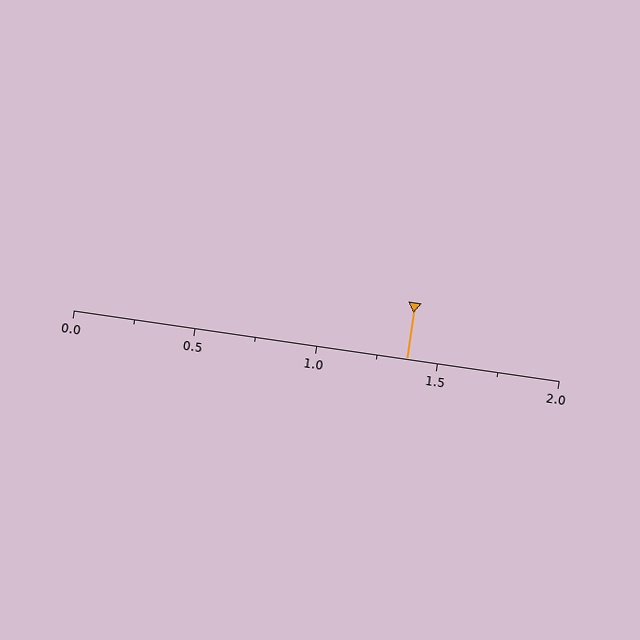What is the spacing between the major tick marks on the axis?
The major ticks are spaced 0.5 apart.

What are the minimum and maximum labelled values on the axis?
The axis runs from 0.0 to 2.0.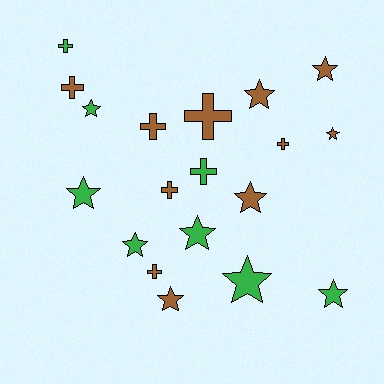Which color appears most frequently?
Brown, with 11 objects.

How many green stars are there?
There are 6 green stars.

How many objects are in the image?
There are 19 objects.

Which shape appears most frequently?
Star, with 11 objects.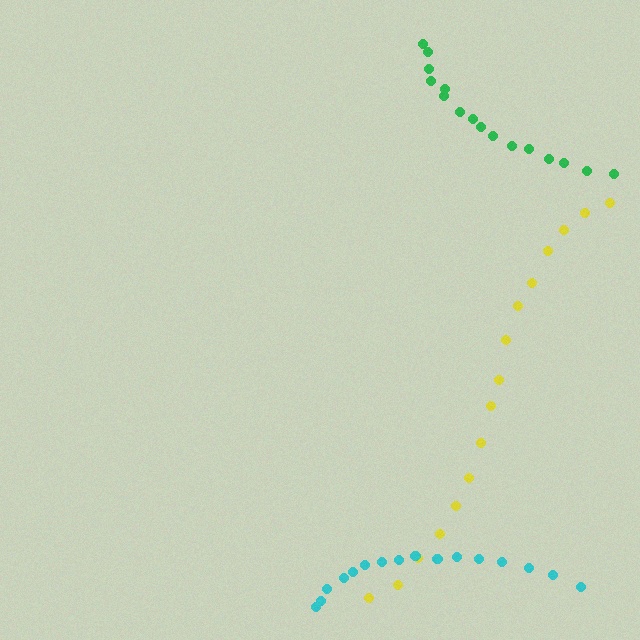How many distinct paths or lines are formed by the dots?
There are 3 distinct paths.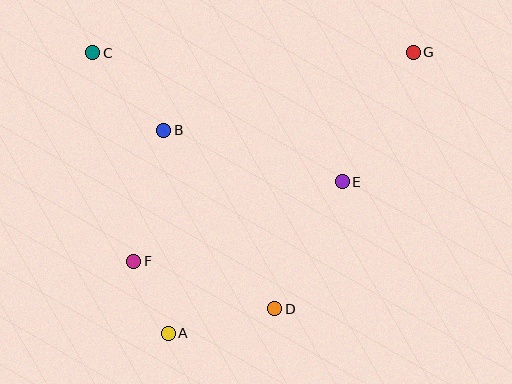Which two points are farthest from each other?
Points A and G are farthest from each other.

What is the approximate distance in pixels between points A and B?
The distance between A and B is approximately 204 pixels.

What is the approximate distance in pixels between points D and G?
The distance between D and G is approximately 291 pixels.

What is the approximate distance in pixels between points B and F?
The distance between B and F is approximately 135 pixels.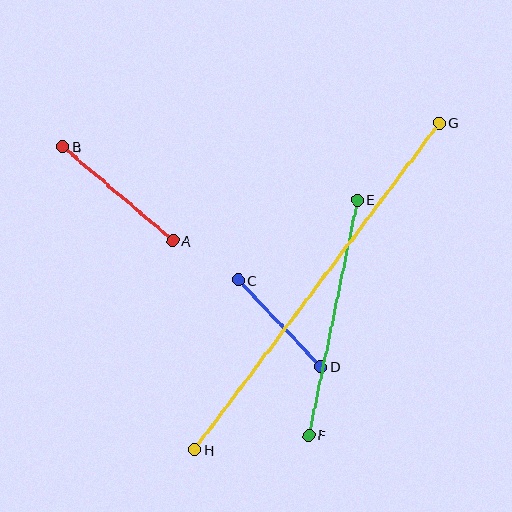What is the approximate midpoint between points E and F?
The midpoint is at approximately (333, 318) pixels.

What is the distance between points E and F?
The distance is approximately 240 pixels.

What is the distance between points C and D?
The distance is approximately 119 pixels.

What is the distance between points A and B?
The distance is approximately 145 pixels.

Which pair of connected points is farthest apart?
Points G and H are farthest apart.